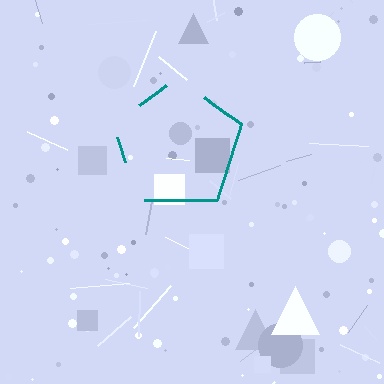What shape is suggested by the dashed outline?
The dashed outline suggests a pentagon.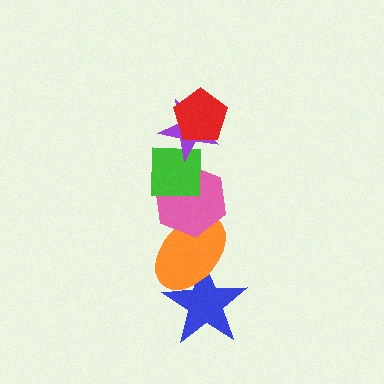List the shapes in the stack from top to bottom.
From top to bottom: the red pentagon, the purple star, the green square, the pink hexagon, the orange ellipse, the blue star.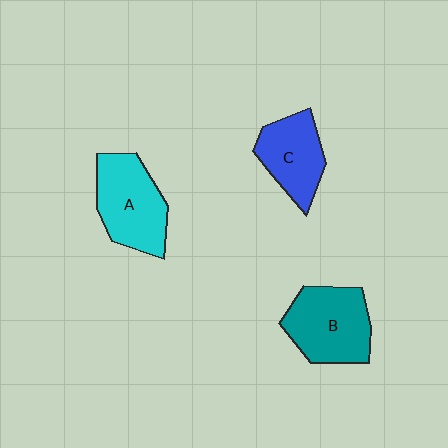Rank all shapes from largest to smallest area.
From largest to smallest: B (teal), A (cyan), C (blue).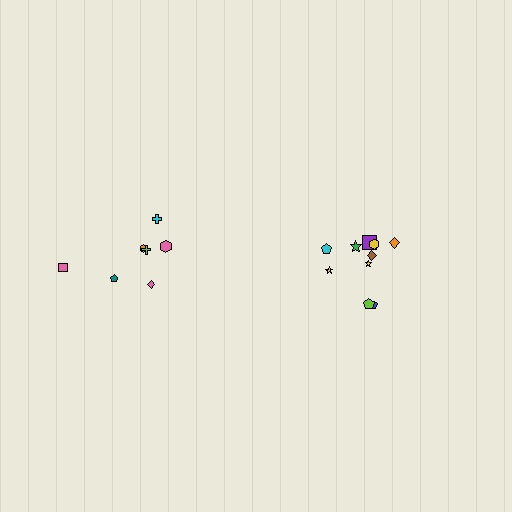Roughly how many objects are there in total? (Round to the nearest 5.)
Roughly 15 objects in total.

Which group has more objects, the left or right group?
The right group.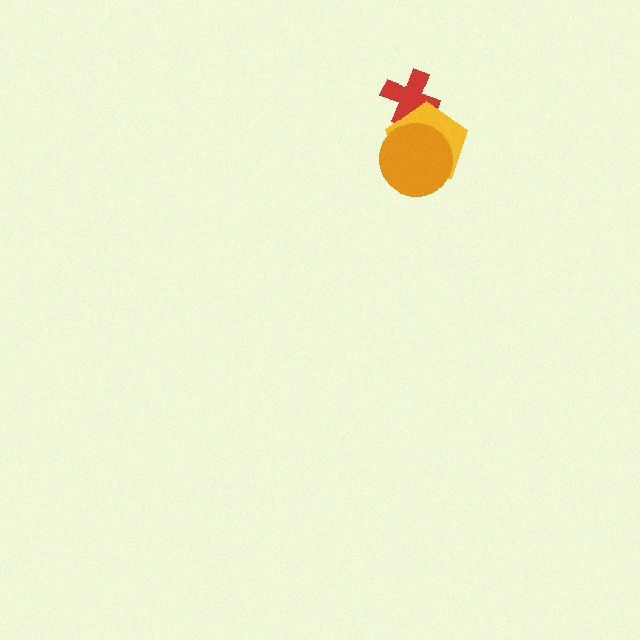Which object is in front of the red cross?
The yellow pentagon is in front of the red cross.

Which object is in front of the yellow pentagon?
The orange circle is in front of the yellow pentagon.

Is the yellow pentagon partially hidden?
Yes, it is partially covered by another shape.